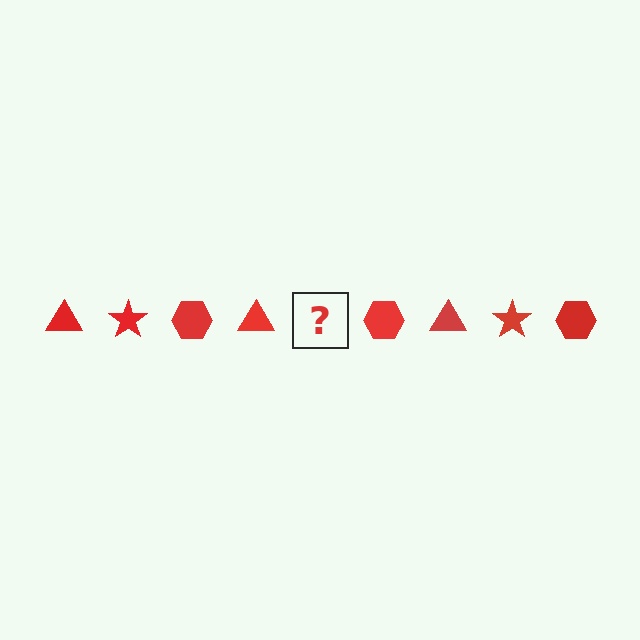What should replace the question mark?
The question mark should be replaced with a red star.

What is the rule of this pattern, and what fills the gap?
The rule is that the pattern cycles through triangle, star, hexagon shapes in red. The gap should be filled with a red star.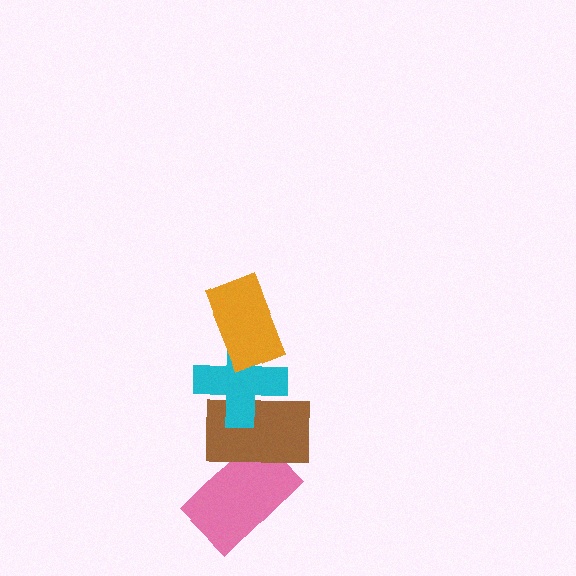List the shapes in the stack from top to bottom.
From top to bottom: the orange rectangle, the cyan cross, the brown rectangle, the pink rectangle.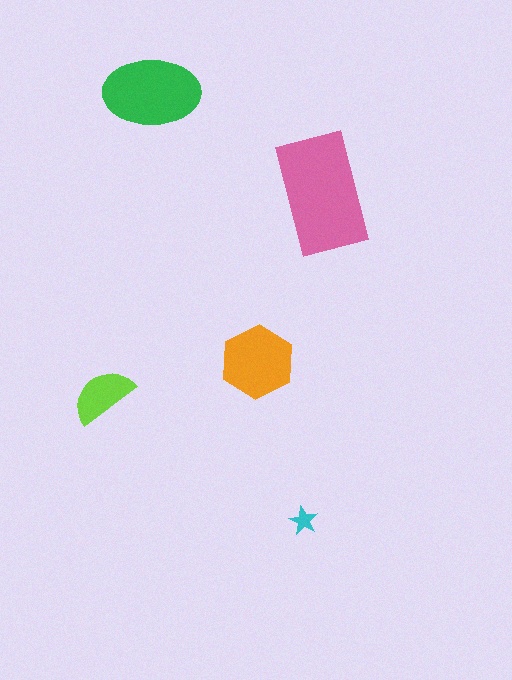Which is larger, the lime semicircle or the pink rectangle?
The pink rectangle.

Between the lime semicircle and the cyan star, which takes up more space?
The lime semicircle.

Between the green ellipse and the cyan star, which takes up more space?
The green ellipse.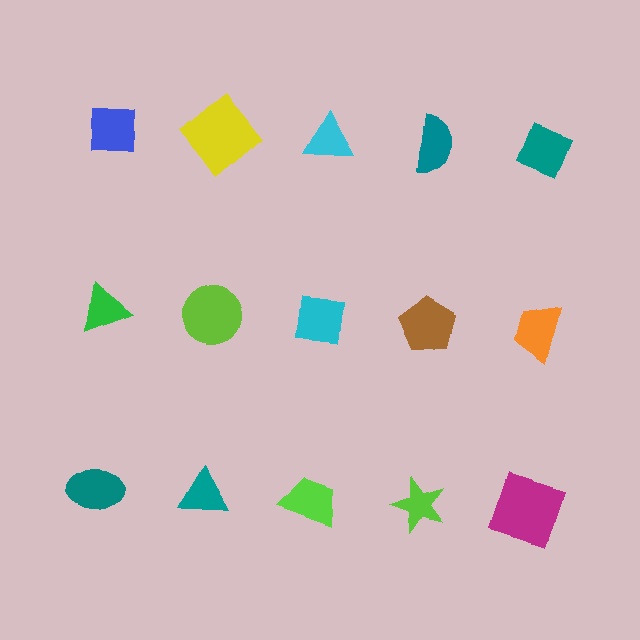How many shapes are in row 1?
5 shapes.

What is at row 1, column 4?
A teal semicircle.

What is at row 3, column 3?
A lime trapezoid.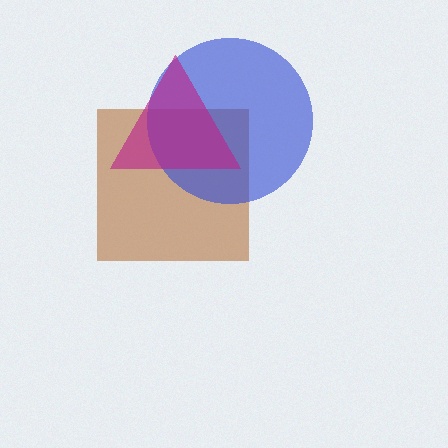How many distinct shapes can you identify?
There are 3 distinct shapes: a brown square, a blue circle, a magenta triangle.